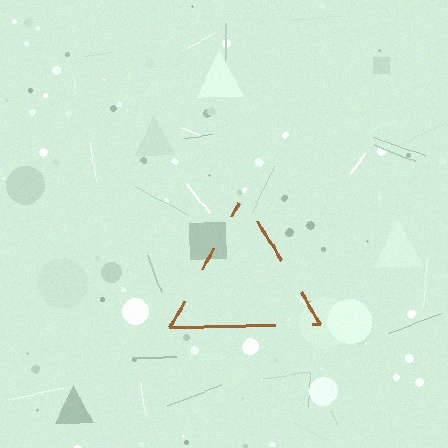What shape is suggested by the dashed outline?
The dashed outline suggests a triangle.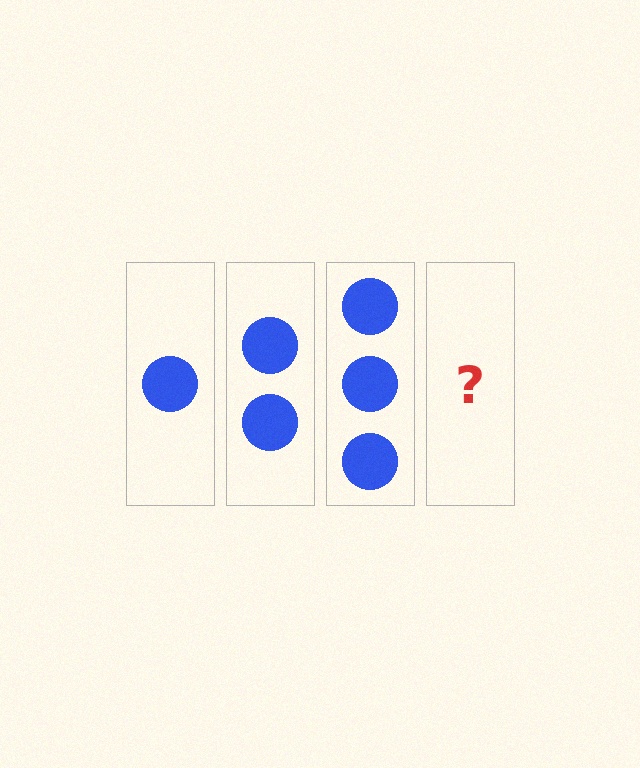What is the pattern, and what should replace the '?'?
The pattern is that each step adds one more circle. The '?' should be 4 circles.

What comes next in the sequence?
The next element should be 4 circles.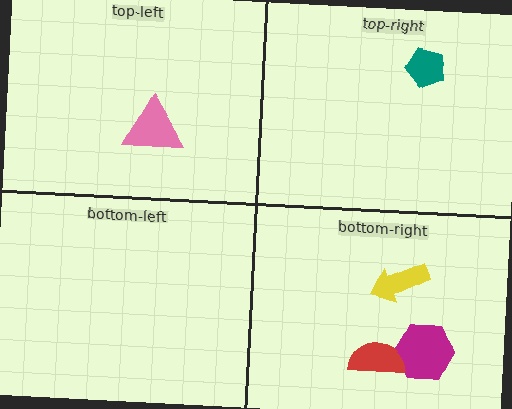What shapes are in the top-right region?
The teal pentagon.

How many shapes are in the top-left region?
1.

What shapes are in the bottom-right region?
The yellow arrow, the magenta hexagon, the red semicircle.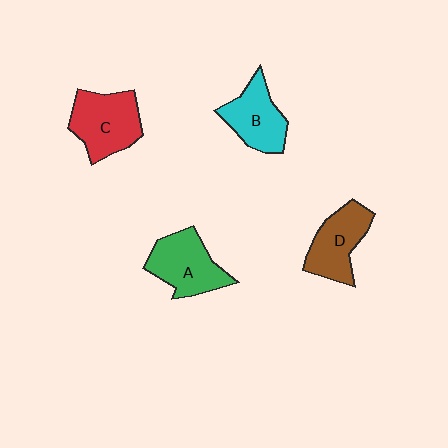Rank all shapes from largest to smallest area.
From largest to smallest: C (red), A (green), D (brown), B (cyan).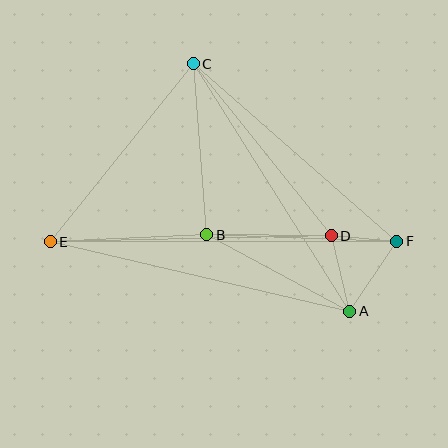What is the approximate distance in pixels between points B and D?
The distance between B and D is approximately 124 pixels.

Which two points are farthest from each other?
Points E and F are farthest from each other.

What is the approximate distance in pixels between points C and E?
The distance between C and E is approximately 229 pixels.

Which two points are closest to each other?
Points D and F are closest to each other.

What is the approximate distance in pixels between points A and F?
The distance between A and F is approximately 85 pixels.